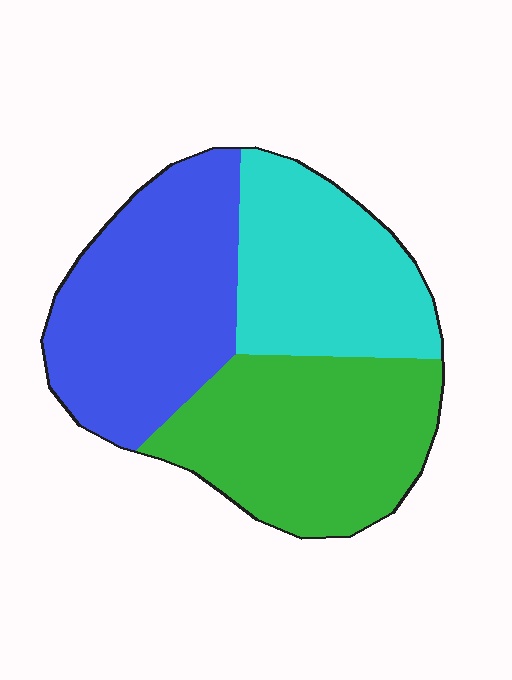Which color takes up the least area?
Cyan, at roughly 30%.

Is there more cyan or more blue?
Blue.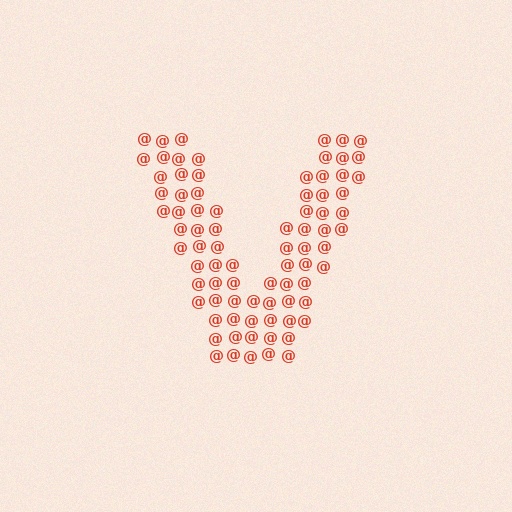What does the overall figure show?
The overall figure shows the letter V.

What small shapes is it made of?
It is made of small at signs.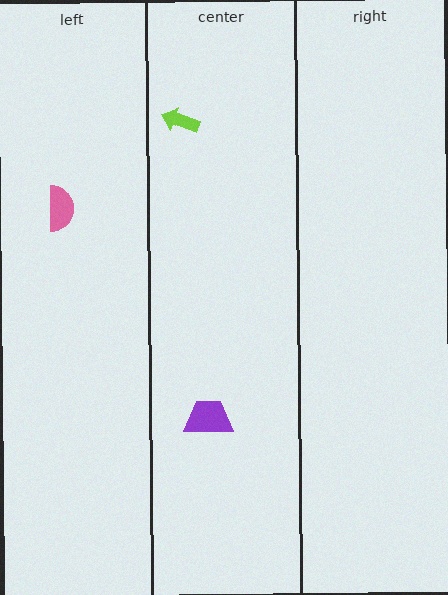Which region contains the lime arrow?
The center region.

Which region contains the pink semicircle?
The left region.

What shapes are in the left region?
The pink semicircle.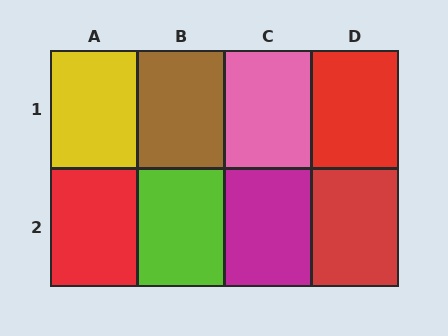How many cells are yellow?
1 cell is yellow.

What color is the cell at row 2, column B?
Lime.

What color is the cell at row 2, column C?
Magenta.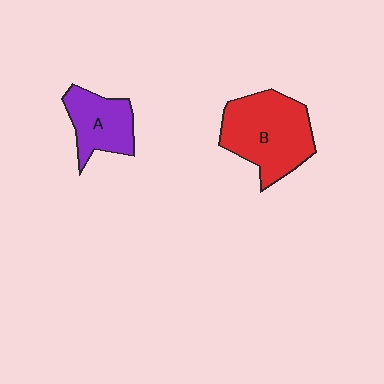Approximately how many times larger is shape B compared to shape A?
Approximately 1.7 times.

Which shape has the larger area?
Shape B (red).